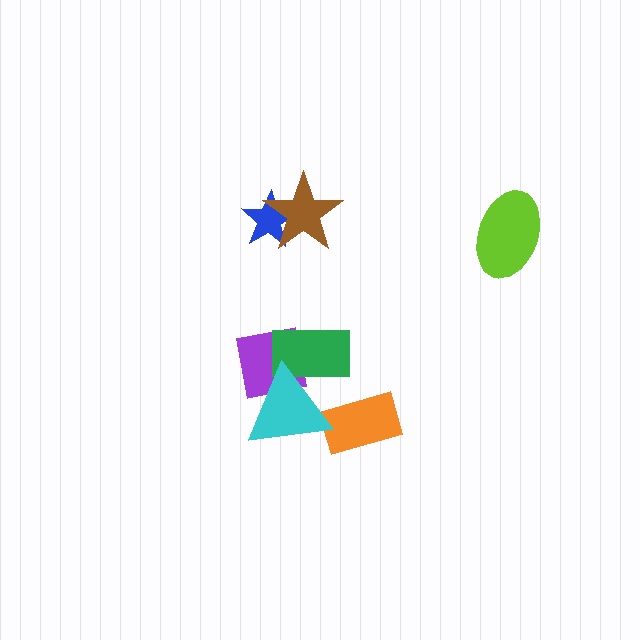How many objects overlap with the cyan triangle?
3 objects overlap with the cyan triangle.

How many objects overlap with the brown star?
1 object overlaps with the brown star.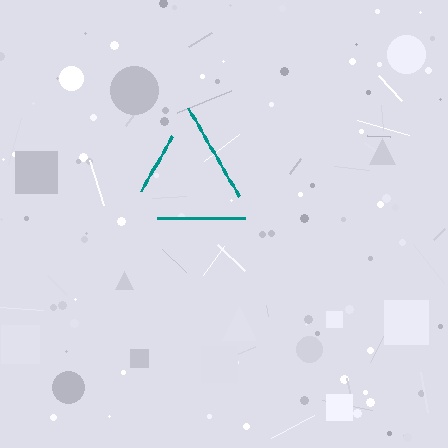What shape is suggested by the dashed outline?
The dashed outline suggests a triangle.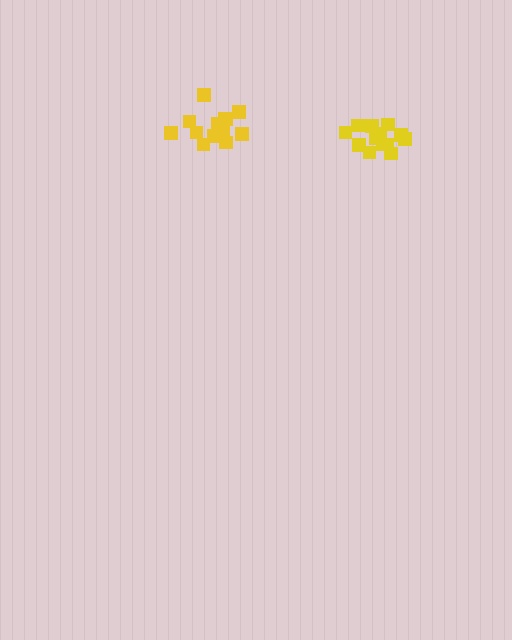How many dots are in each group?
Group 1: 13 dots, Group 2: 13 dots (26 total).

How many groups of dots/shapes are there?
There are 2 groups.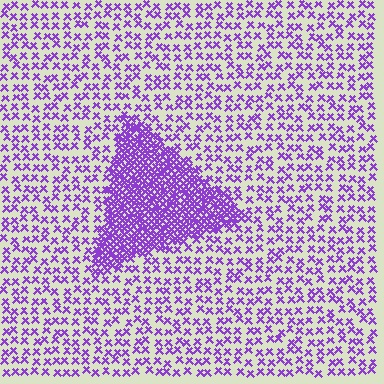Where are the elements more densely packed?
The elements are more densely packed inside the triangle boundary.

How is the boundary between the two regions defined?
The boundary is defined by a change in element density (approximately 3.1x ratio). All elements are the same color, size, and shape.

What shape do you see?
I see a triangle.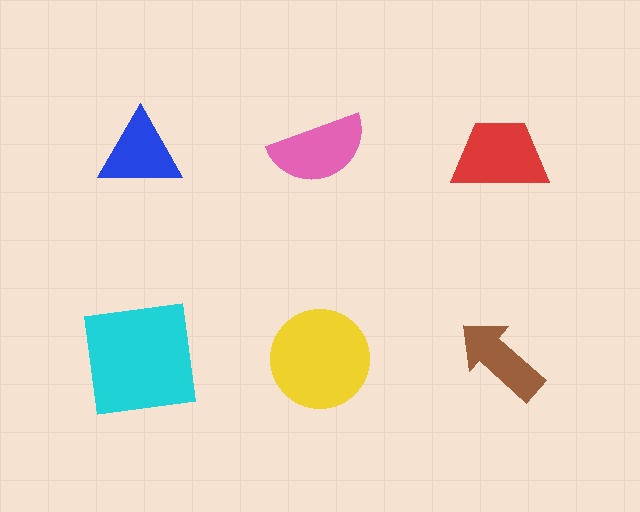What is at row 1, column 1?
A blue triangle.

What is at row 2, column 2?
A yellow circle.